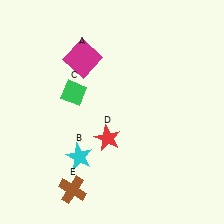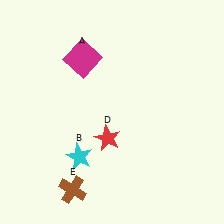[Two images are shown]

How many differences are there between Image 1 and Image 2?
There is 1 difference between the two images.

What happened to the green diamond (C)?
The green diamond (C) was removed in Image 2. It was in the top-left area of Image 1.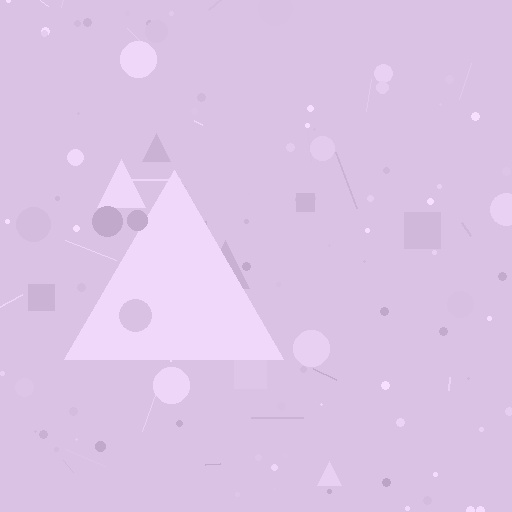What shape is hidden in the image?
A triangle is hidden in the image.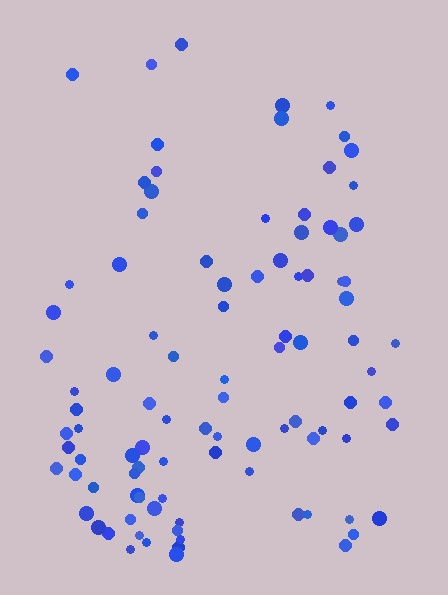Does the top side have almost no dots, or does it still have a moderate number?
Still a moderate number, just noticeably fewer than the bottom.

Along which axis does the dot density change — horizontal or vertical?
Vertical.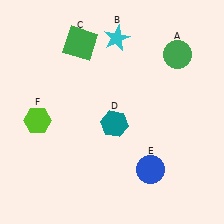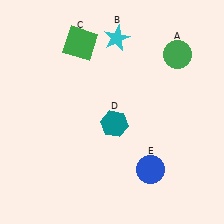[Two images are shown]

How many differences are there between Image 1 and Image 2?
There is 1 difference between the two images.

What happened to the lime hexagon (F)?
The lime hexagon (F) was removed in Image 2. It was in the bottom-left area of Image 1.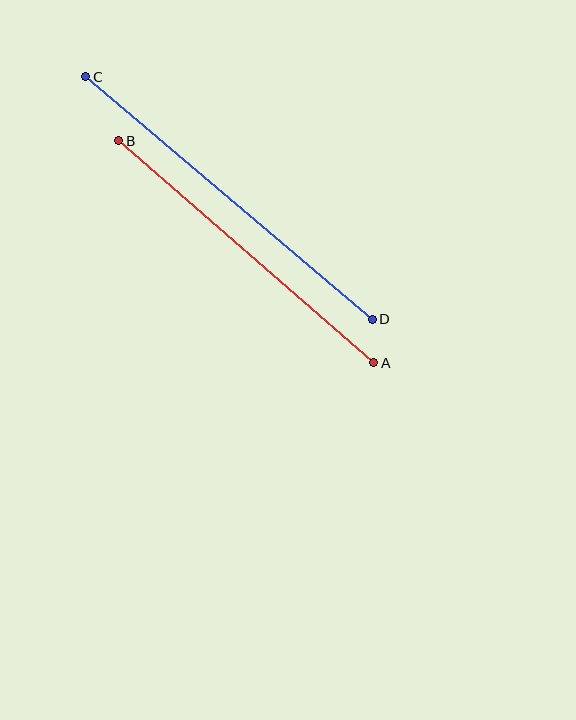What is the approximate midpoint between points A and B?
The midpoint is at approximately (246, 252) pixels.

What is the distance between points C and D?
The distance is approximately 375 pixels.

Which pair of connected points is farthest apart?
Points C and D are farthest apart.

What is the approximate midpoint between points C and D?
The midpoint is at approximately (229, 198) pixels.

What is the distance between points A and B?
The distance is approximately 338 pixels.